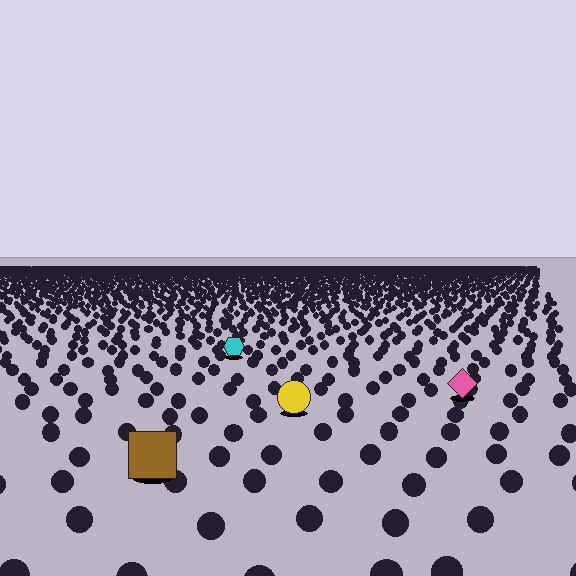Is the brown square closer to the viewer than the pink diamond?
Yes. The brown square is closer — you can tell from the texture gradient: the ground texture is coarser near it.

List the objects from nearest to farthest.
From nearest to farthest: the brown square, the yellow circle, the pink diamond, the cyan hexagon.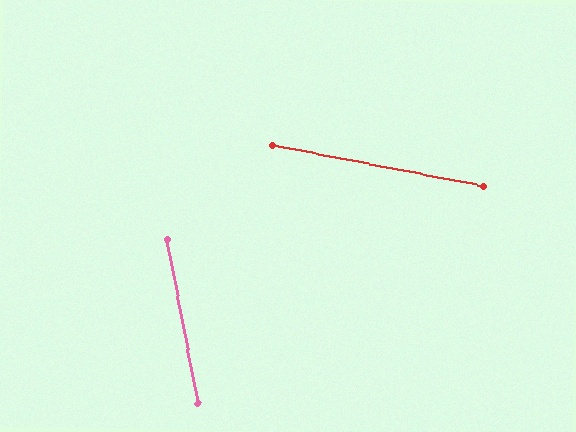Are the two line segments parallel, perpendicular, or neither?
Neither parallel nor perpendicular — they differ by about 68°.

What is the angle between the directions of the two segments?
Approximately 68 degrees.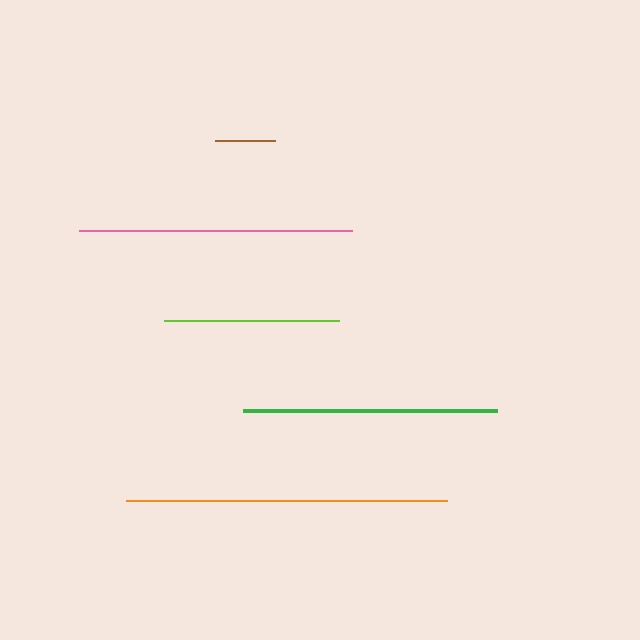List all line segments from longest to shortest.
From longest to shortest: orange, pink, green, lime, brown.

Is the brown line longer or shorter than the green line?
The green line is longer than the brown line.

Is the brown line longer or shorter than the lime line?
The lime line is longer than the brown line.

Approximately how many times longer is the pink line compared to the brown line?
The pink line is approximately 4.5 times the length of the brown line.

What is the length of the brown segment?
The brown segment is approximately 60 pixels long.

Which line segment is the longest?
The orange line is the longest at approximately 321 pixels.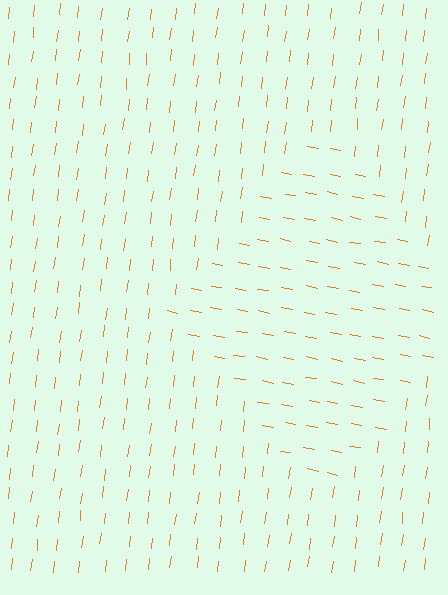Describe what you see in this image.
The image is filled with small orange line segments. A diamond region in the image has lines oriented differently from the surrounding lines, creating a visible texture boundary.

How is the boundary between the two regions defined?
The boundary is defined purely by a change in line orientation (approximately 86 degrees difference). All lines are the same color and thickness.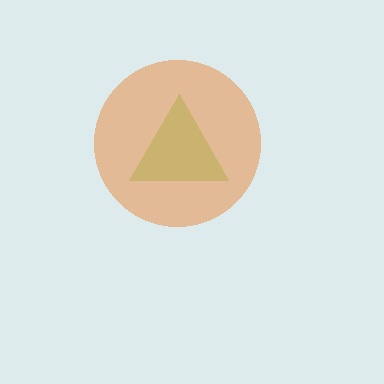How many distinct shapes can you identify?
There are 2 distinct shapes: a lime triangle, an orange circle.